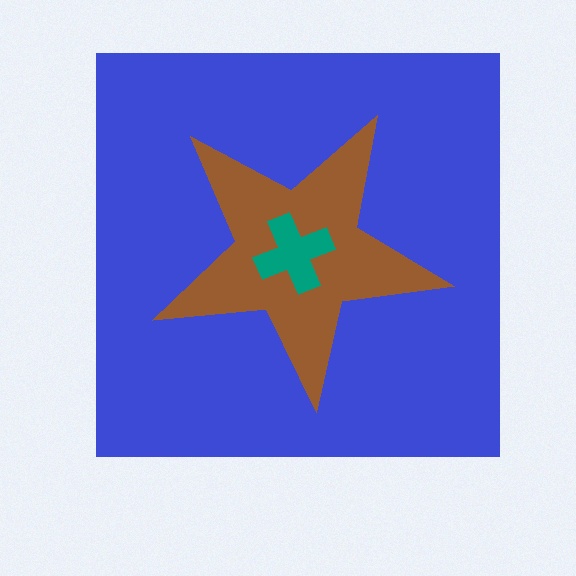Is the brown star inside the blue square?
Yes.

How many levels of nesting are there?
3.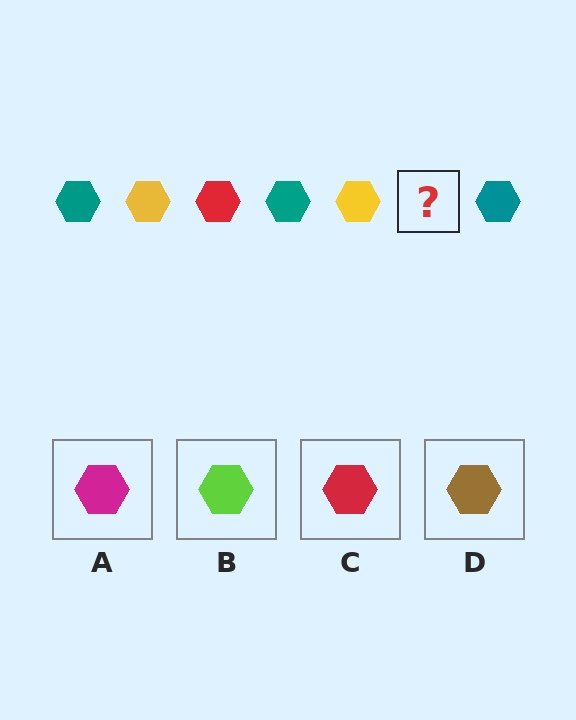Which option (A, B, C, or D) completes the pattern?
C.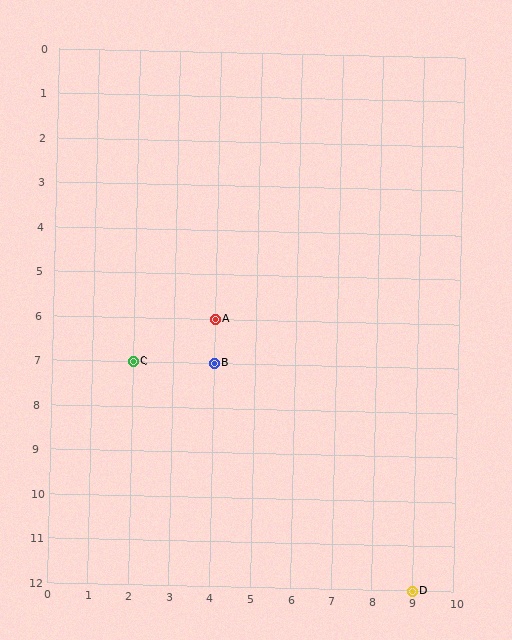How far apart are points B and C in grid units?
Points B and C are 2 columns apart.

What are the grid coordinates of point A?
Point A is at grid coordinates (4, 6).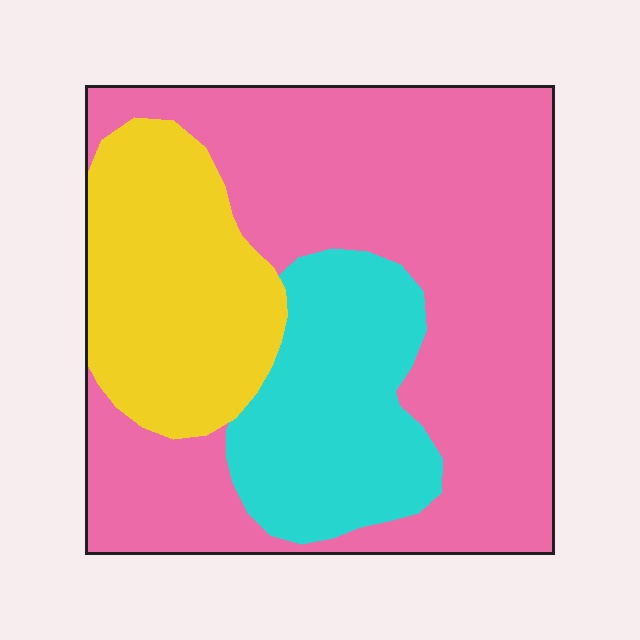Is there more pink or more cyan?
Pink.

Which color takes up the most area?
Pink, at roughly 60%.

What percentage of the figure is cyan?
Cyan takes up about one fifth (1/5) of the figure.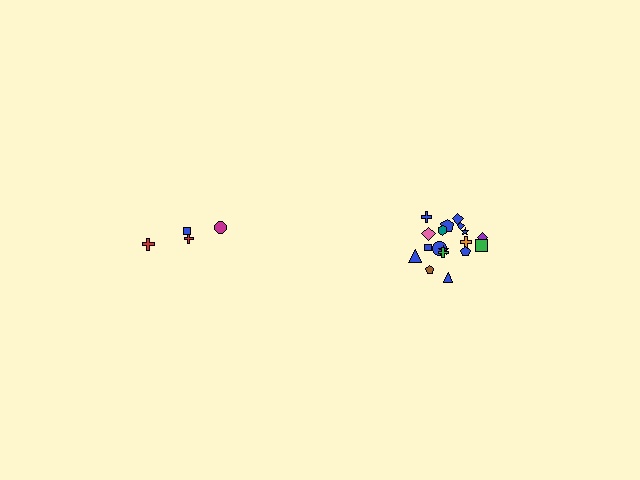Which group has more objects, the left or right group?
The right group.